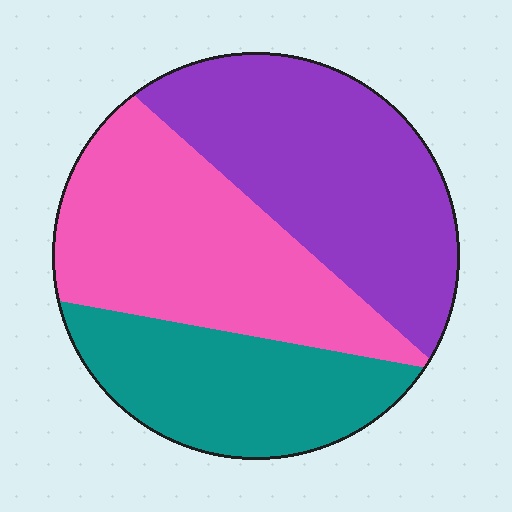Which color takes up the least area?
Teal, at roughly 25%.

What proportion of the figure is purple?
Purple takes up about three eighths (3/8) of the figure.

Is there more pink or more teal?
Pink.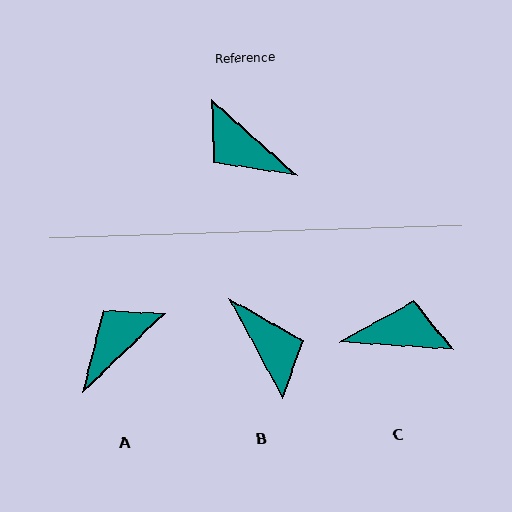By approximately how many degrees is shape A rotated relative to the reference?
Approximately 95 degrees clockwise.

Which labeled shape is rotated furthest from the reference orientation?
B, about 160 degrees away.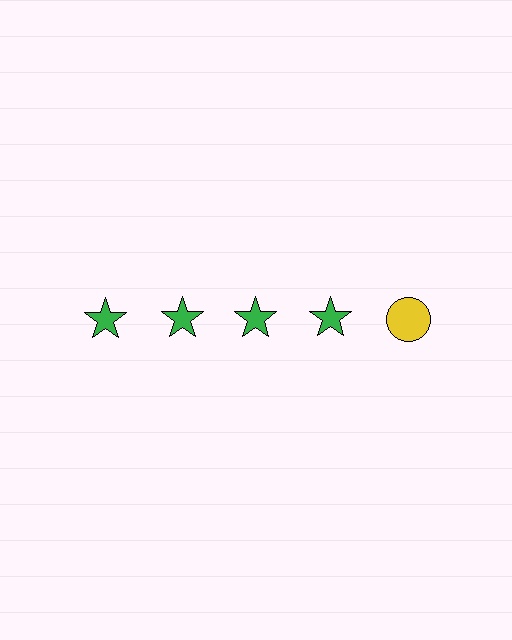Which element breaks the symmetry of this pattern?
The yellow circle in the top row, rightmost column breaks the symmetry. All other shapes are green stars.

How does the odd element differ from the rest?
It differs in both color (yellow instead of green) and shape (circle instead of star).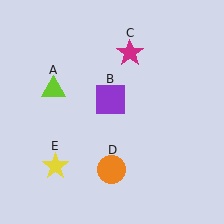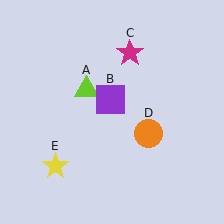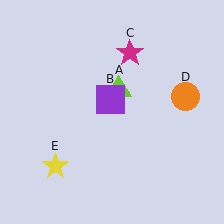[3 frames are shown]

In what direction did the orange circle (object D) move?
The orange circle (object D) moved up and to the right.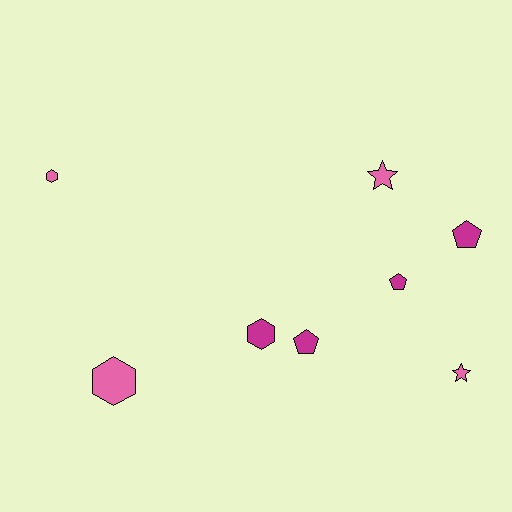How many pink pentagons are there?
There are no pink pentagons.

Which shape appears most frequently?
Hexagon, with 3 objects.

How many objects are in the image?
There are 8 objects.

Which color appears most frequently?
Pink, with 4 objects.